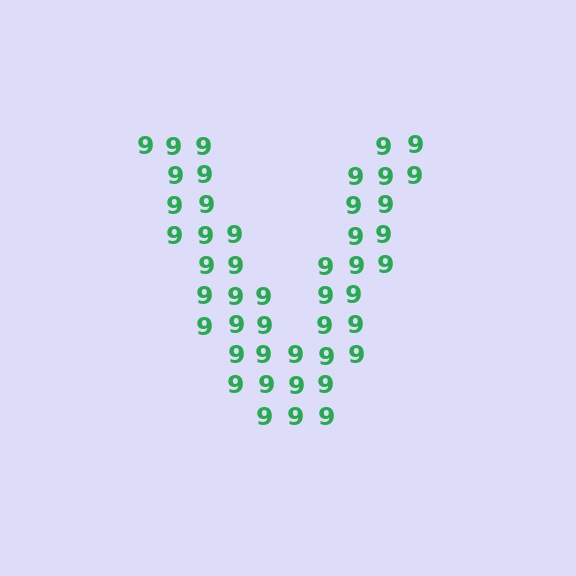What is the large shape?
The large shape is the letter V.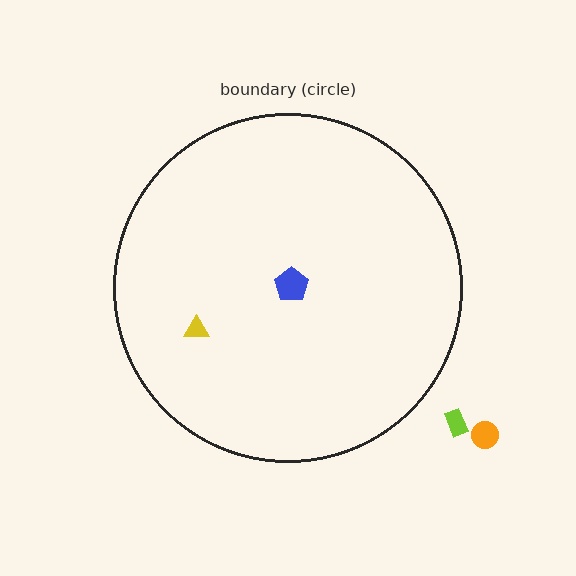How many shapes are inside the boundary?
2 inside, 2 outside.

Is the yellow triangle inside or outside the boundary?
Inside.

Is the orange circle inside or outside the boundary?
Outside.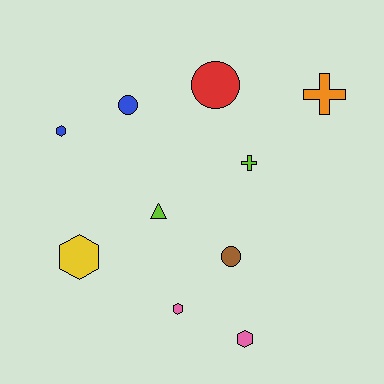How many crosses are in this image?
There are 2 crosses.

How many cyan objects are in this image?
There are no cyan objects.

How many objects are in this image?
There are 10 objects.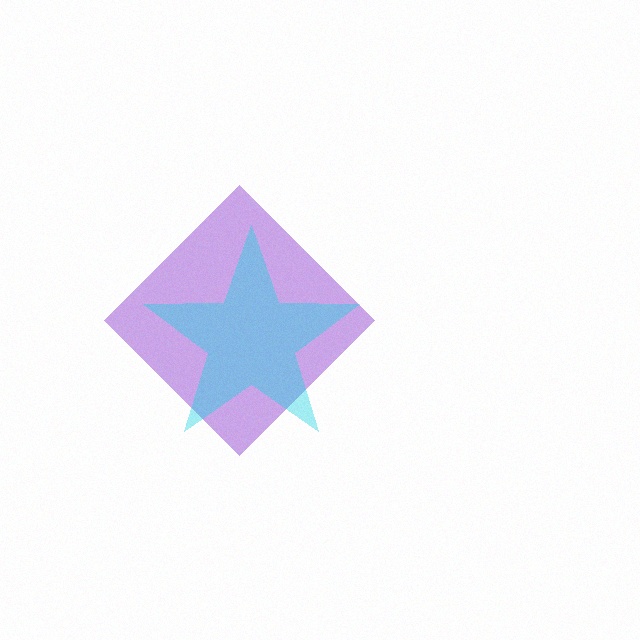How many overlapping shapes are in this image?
There are 2 overlapping shapes in the image.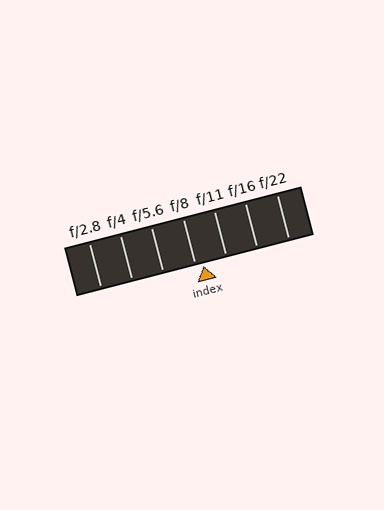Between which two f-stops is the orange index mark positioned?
The index mark is between f/8 and f/11.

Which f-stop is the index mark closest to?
The index mark is closest to f/8.